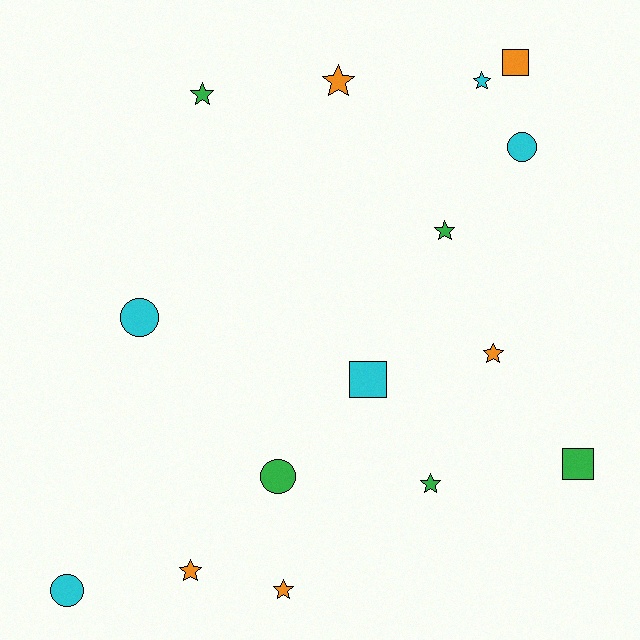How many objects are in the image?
There are 15 objects.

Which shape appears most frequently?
Star, with 8 objects.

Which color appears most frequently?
Cyan, with 5 objects.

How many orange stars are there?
There are 4 orange stars.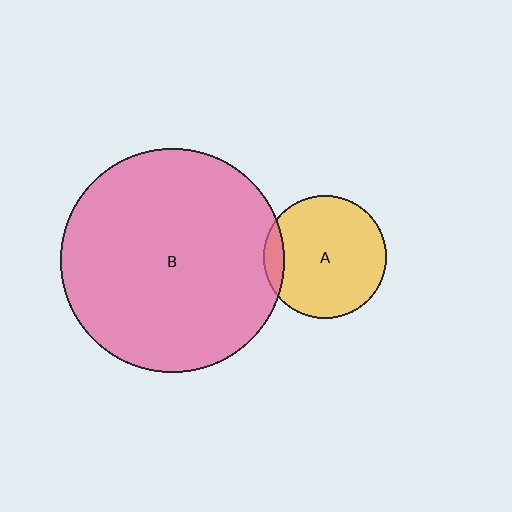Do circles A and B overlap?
Yes.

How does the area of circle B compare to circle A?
Approximately 3.3 times.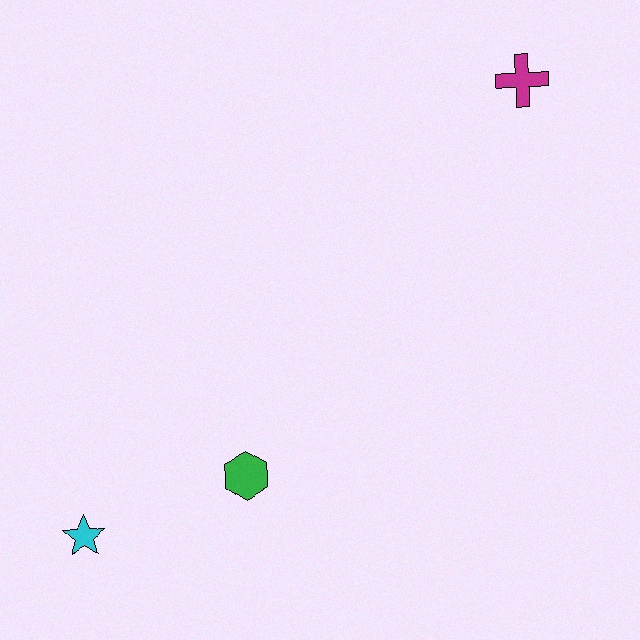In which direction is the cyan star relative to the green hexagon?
The cyan star is to the left of the green hexagon.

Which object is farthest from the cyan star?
The magenta cross is farthest from the cyan star.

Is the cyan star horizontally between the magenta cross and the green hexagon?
No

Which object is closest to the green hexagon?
The cyan star is closest to the green hexagon.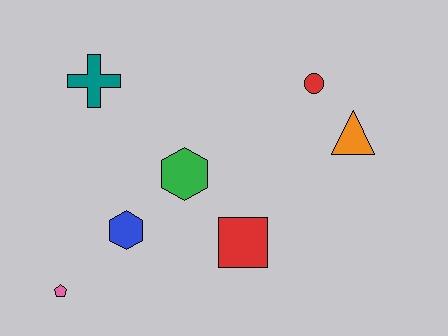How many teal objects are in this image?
There is 1 teal object.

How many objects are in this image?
There are 7 objects.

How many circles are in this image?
There is 1 circle.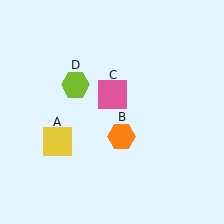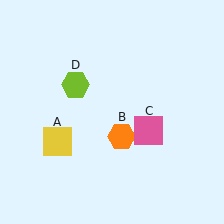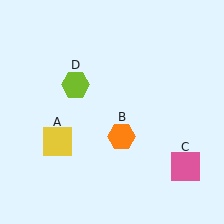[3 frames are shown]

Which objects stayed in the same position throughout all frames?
Yellow square (object A) and orange hexagon (object B) and lime hexagon (object D) remained stationary.